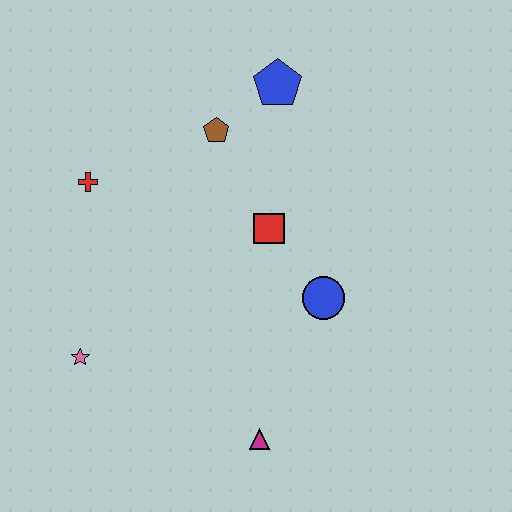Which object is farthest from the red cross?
The magenta triangle is farthest from the red cross.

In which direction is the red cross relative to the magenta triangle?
The red cross is above the magenta triangle.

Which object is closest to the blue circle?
The red square is closest to the blue circle.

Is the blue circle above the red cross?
No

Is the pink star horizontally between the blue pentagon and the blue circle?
No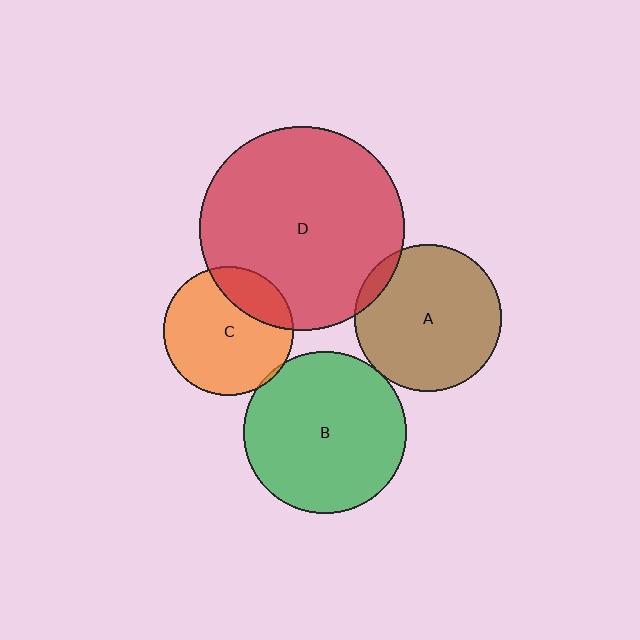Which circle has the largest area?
Circle D (red).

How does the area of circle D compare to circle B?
Approximately 1.6 times.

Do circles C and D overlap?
Yes.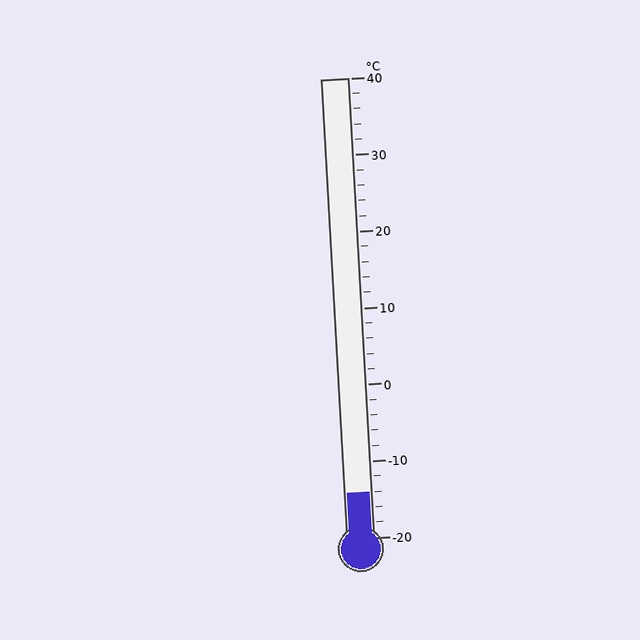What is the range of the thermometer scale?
The thermometer scale ranges from -20°C to 40°C.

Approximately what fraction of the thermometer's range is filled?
The thermometer is filled to approximately 10% of its range.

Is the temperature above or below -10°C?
The temperature is below -10°C.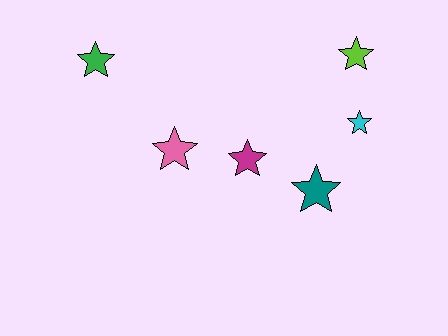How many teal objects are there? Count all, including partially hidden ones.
There is 1 teal object.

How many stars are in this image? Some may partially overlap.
There are 6 stars.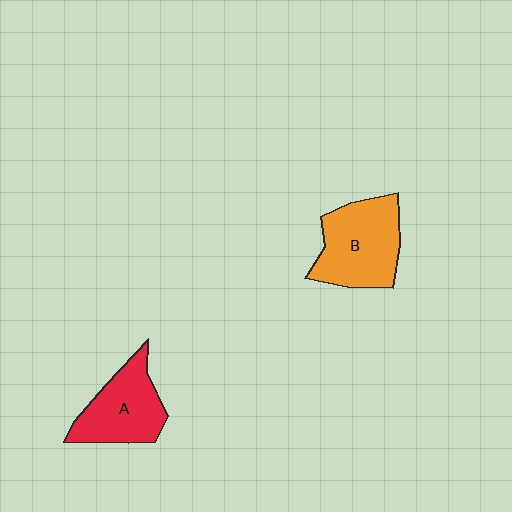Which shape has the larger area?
Shape B (orange).